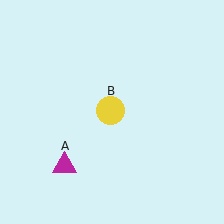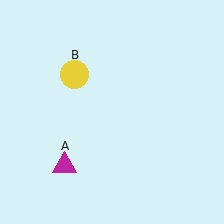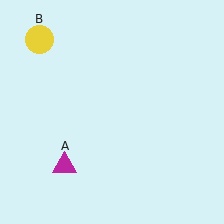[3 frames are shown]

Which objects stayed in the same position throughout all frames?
Magenta triangle (object A) remained stationary.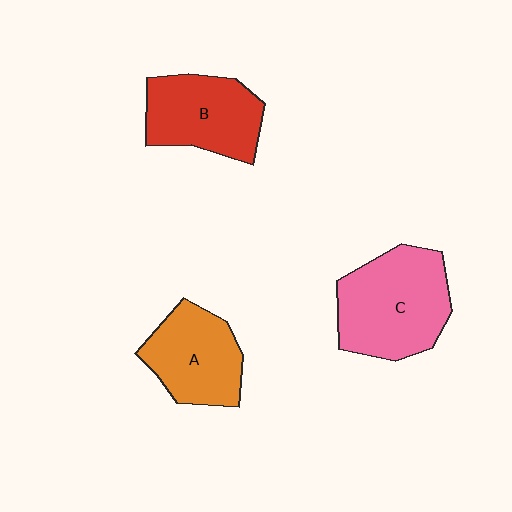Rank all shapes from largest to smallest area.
From largest to smallest: C (pink), B (red), A (orange).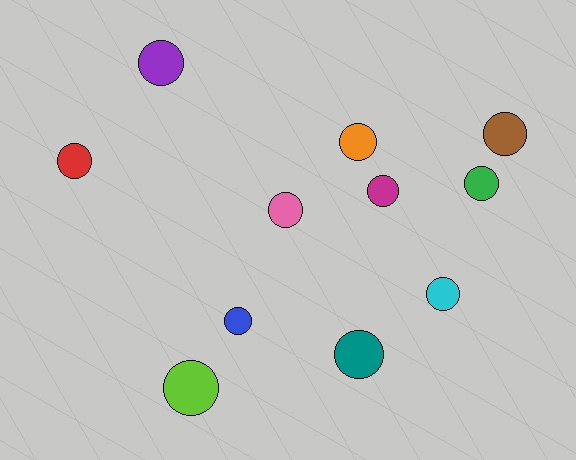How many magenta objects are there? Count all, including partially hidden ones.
There is 1 magenta object.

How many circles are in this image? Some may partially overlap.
There are 11 circles.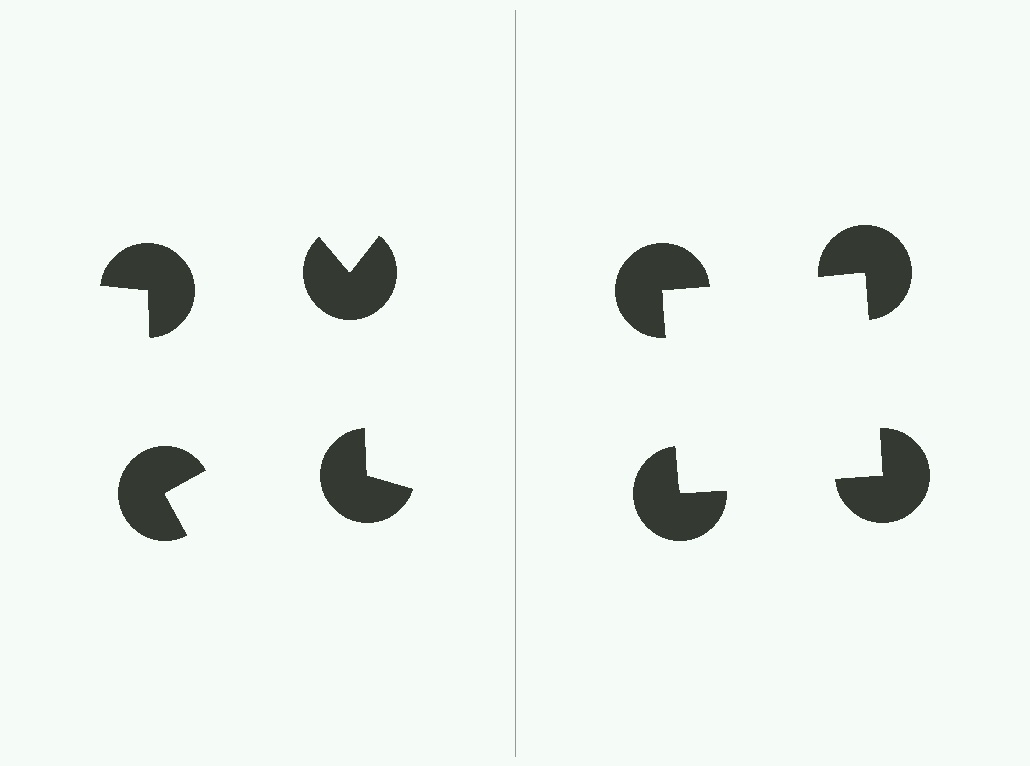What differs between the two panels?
The pac-man discs are positioned identically on both sides; only the wedge orientations differ. On the right they align to a square; on the left they are misaligned.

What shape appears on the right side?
An illusory square.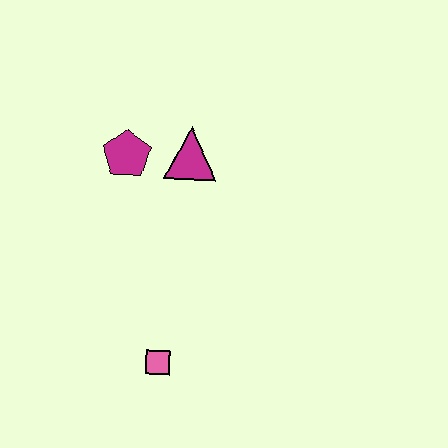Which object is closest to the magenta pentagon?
The magenta triangle is closest to the magenta pentagon.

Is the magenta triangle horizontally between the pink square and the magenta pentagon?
No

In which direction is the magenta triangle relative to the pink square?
The magenta triangle is above the pink square.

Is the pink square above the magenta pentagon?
No